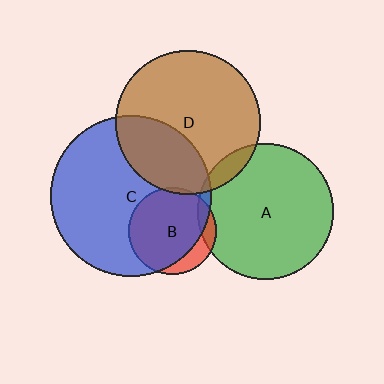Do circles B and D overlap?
Yes.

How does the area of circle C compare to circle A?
Approximately 1.4 times.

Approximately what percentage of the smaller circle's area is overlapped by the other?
Approximately 5%.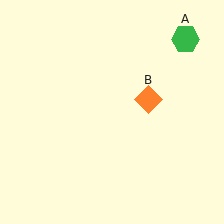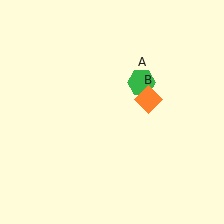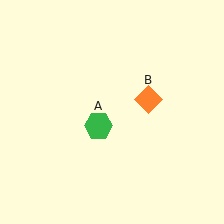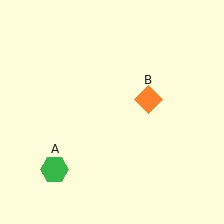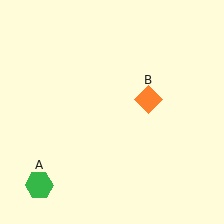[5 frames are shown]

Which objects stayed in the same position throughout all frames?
Orange diamond (object B) remained stationary.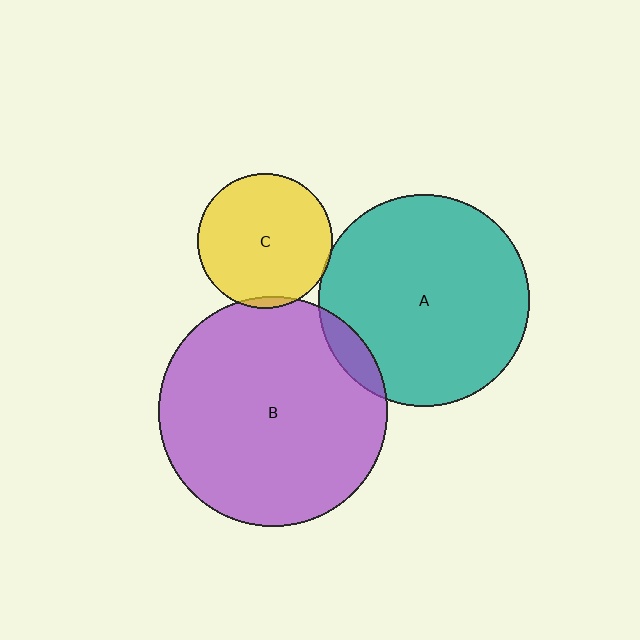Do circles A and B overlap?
Yes.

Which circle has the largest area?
Circle B (purple).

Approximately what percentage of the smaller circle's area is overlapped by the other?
Approximately 5%.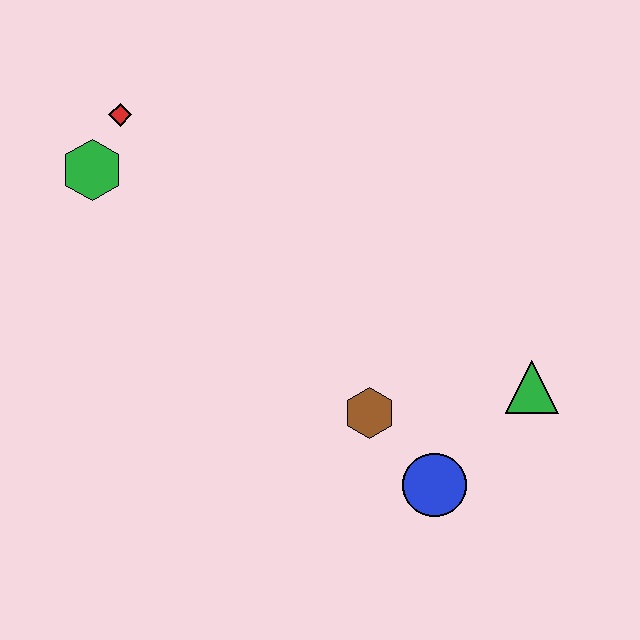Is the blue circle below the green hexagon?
Yes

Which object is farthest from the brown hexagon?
The red diamond is farthest from the brown hexagon.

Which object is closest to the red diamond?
The green hexagon is closest to the red diamond.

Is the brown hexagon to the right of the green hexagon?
Yes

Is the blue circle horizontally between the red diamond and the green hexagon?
No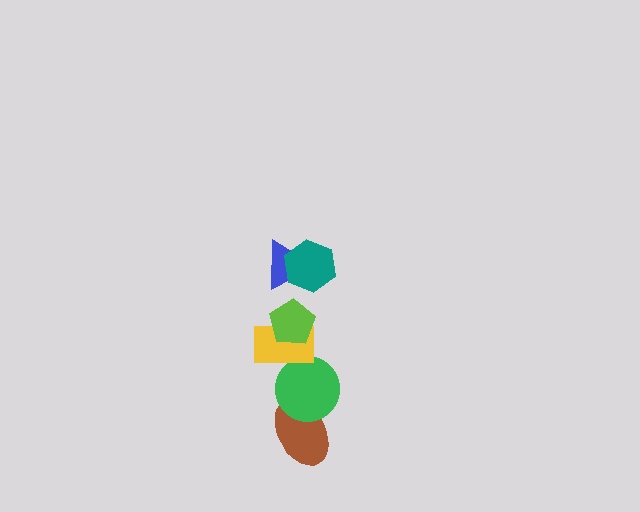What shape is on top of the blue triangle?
The teal hexagon is on top of the blue triangle.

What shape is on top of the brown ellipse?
The green circle is on top of the brown ellipse.